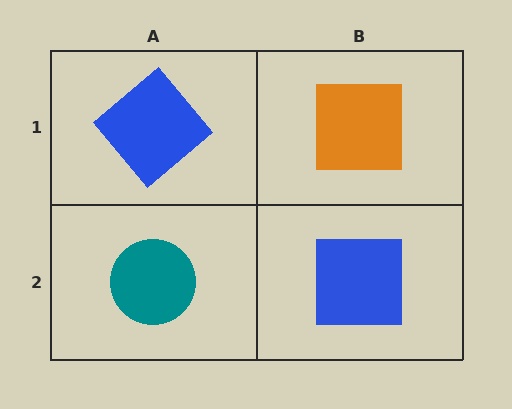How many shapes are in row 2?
2 shapes.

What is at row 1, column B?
An orange square.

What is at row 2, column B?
A blue square.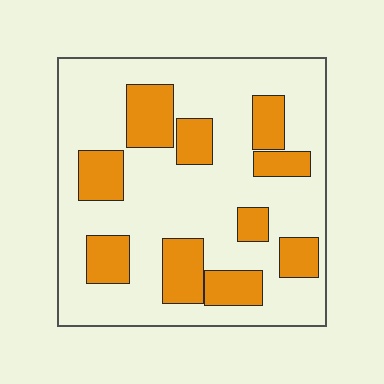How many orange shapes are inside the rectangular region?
10.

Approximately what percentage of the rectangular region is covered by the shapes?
Approximately 30%.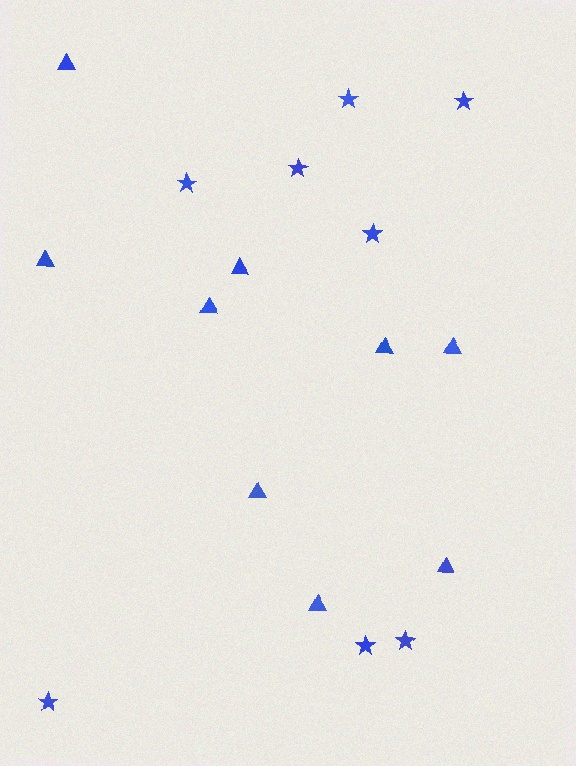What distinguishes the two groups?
There are 2 groups: one group of stars (8) and one group of triangles (9).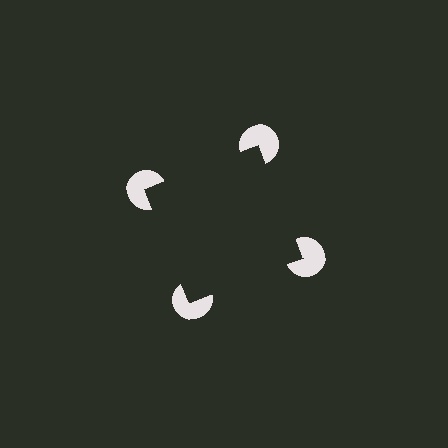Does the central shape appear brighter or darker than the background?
It typically appears slightly darker than the background, even though no actual brightness change is drawn.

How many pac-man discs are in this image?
There are 4 — one at each vertex of the illusory square.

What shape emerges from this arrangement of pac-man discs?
An illusory square — its edges are inferred from the aligned wedge cuts in the pac-man discs, not physically drawn.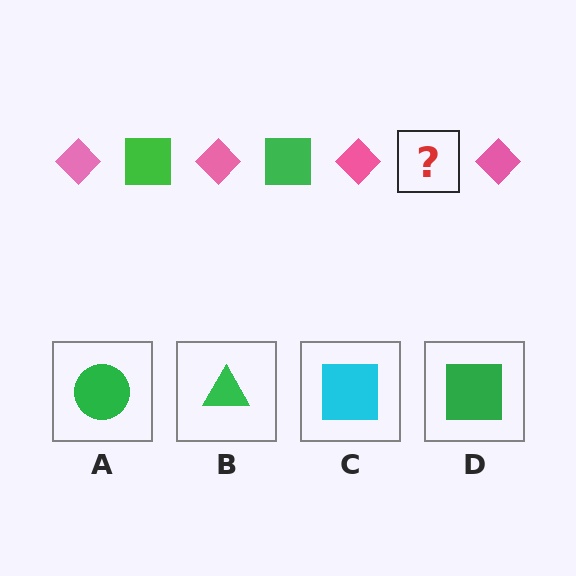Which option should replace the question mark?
Option D.